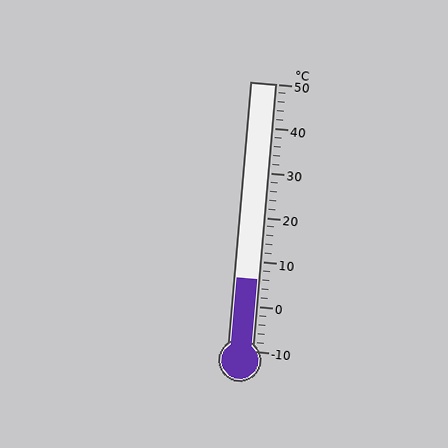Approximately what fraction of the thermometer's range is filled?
The thermometer is filled to approximately 25% of its range.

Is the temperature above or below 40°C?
The temperature is below 40°C.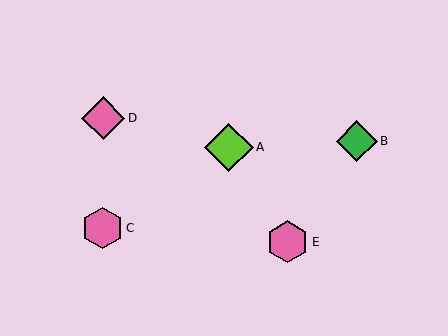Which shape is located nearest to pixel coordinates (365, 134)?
The green diamond (labeled B) at (357, 141) is nearest to that location.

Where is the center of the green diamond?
The center of the green diamond is at (357, 141).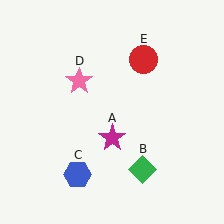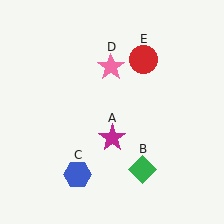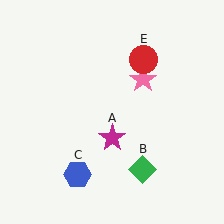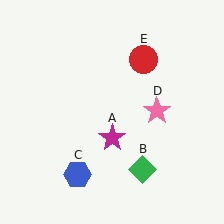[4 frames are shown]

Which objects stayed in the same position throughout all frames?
Magenta star (object A) and green diamond (object B) and blue hexagon (object C) and red circle (object E) remained stationary.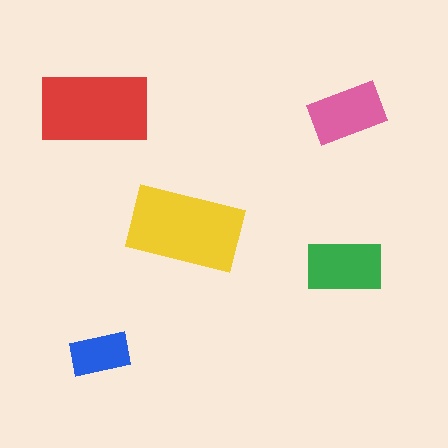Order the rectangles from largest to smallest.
the yellow one, the red one, the green one, the pink one, the blue one.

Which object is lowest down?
The blue rectangle is bottommost.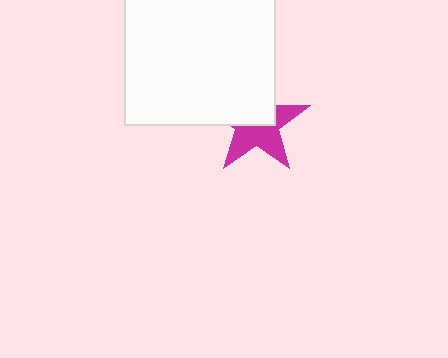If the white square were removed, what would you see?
You would see the complete magenta star.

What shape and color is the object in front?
The object in front is a white square.